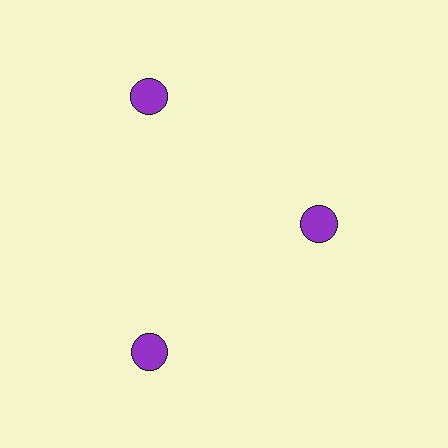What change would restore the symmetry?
The symmetry would be restored by moving it outward, back onto the ring so that all 3 circles sit at equal angles and equal distance from the center.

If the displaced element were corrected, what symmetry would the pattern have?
It would have 3-fold rotational symmetry — the pattern would map onto itself every 120 degrees.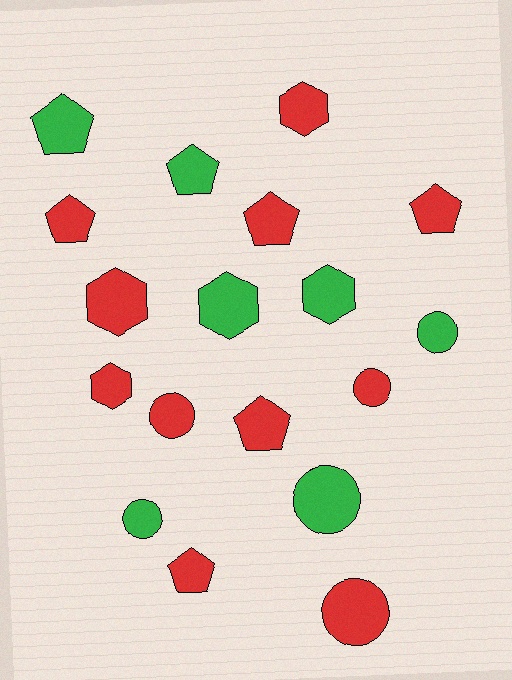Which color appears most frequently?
Red, with 11 objects.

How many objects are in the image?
There are 18 objects.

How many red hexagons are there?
There are 3 red hexagons.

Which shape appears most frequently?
Pentagon, with 7 objects.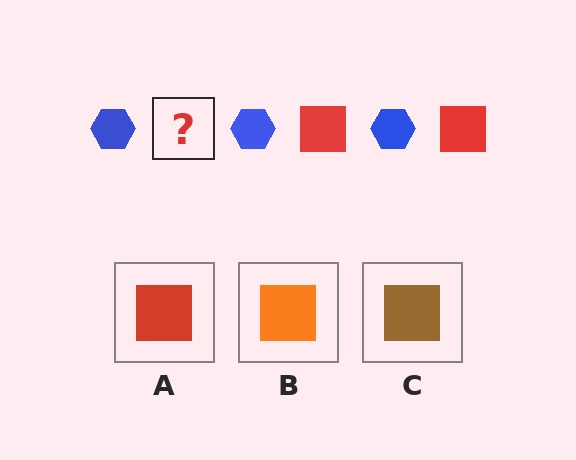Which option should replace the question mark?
Option A.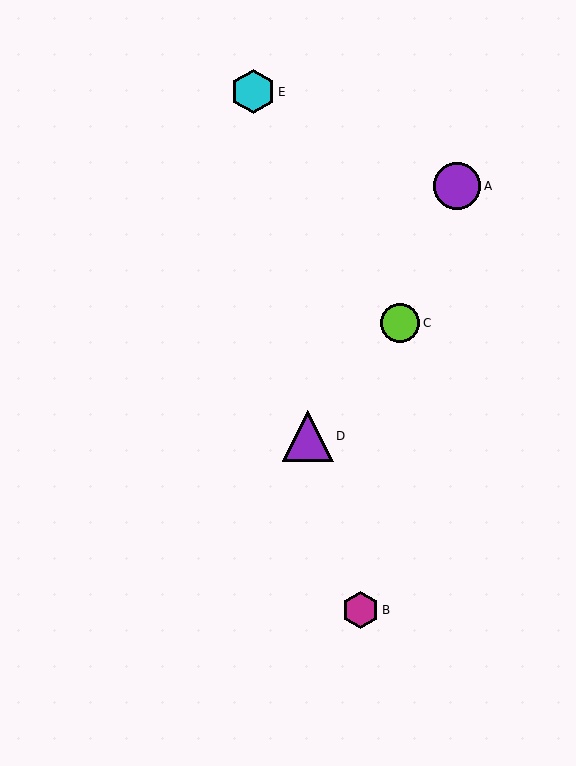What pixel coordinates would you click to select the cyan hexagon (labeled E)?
Click at (253, 92) to select the cyan hexagon E.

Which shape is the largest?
The purple triangle (labeled D) is the largest.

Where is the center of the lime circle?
The center of the lime circle is at (400, 323).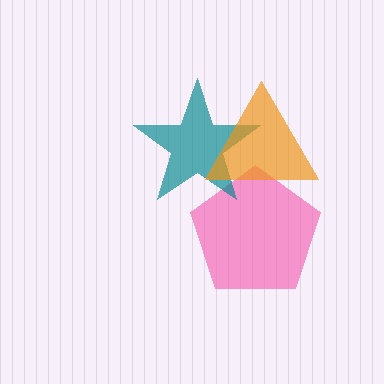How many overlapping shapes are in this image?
There are 3 overlapping shapes in the image.